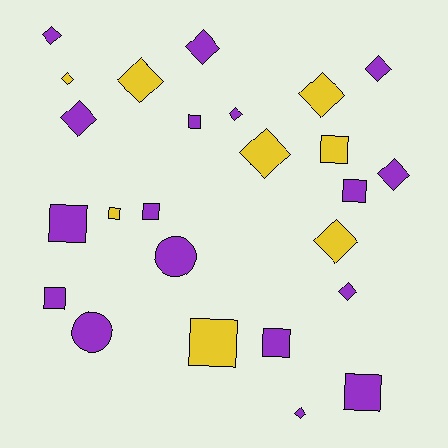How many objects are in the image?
There are 25 objects.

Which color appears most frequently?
Purple, with 17 objects.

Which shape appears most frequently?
Diamond, with 13 objects.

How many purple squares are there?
There are 7 purple squares.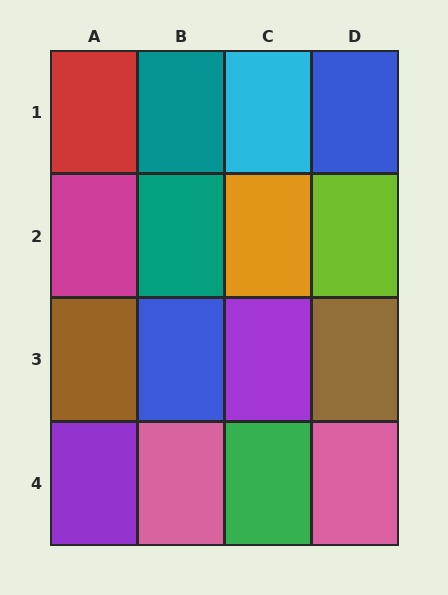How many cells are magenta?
1 cell is magenta.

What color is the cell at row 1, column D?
Blue.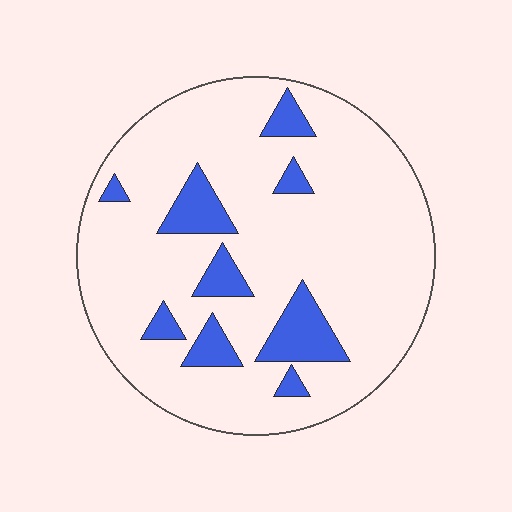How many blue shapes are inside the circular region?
9.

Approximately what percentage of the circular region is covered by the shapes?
Approximately 15%.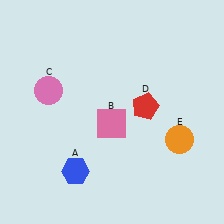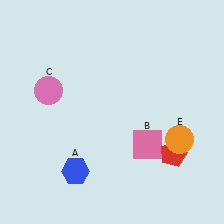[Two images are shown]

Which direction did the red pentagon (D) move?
The red pentagon (D) moved down.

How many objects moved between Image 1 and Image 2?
2 objects moved between the two images.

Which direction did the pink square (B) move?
The pink square (B) moved right.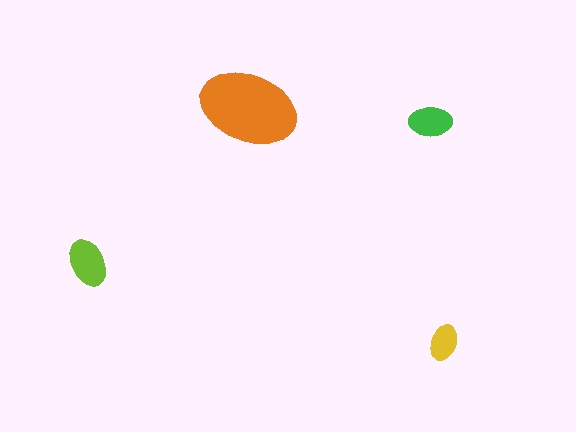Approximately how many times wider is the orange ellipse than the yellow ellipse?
About 2.5 times wider.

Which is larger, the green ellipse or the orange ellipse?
The orange one.